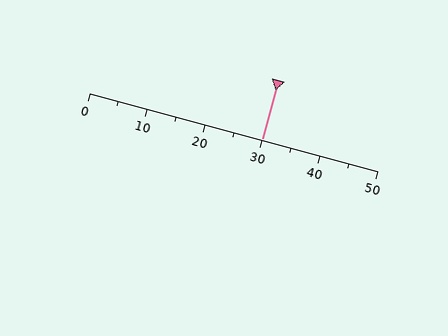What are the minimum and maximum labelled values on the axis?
The axis runs from 0 to 50.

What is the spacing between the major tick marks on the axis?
The major ticks are spaced 10 apart.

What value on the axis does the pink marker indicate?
The marker indicates approximately 30.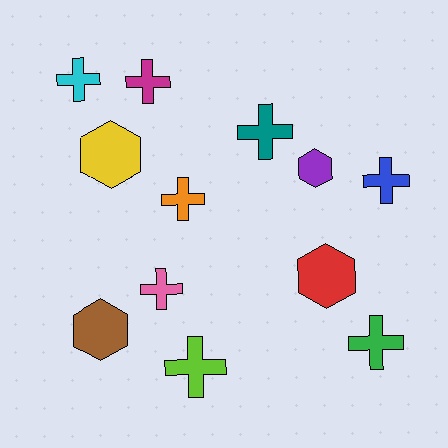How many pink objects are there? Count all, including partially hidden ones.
There is 1 pink object.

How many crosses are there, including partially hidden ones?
There are 8 crosses.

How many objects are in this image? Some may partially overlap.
There are 12 objects.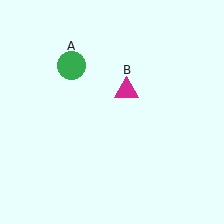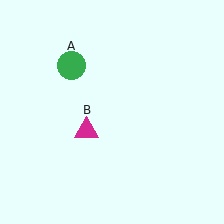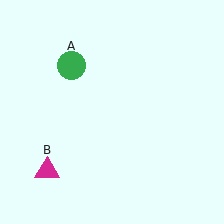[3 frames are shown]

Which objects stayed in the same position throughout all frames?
Green circle (object A) remained stationary.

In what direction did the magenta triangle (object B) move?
The magenta triangle (object B) moved down and to the left.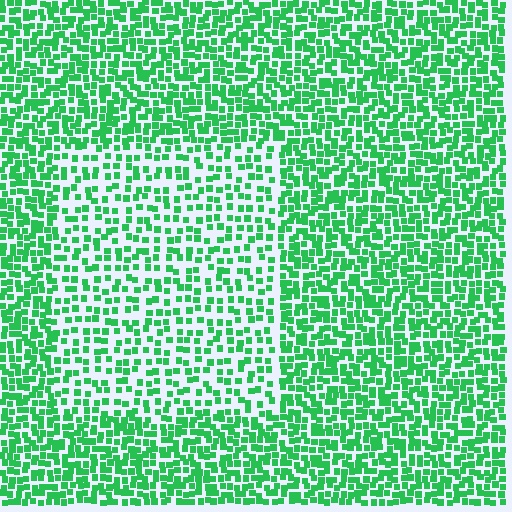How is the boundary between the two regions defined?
The boundary is defined by a change in element density (approximately 1.8x ratio). All elements are the same color, size, and shape.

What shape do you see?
I see a rectangle.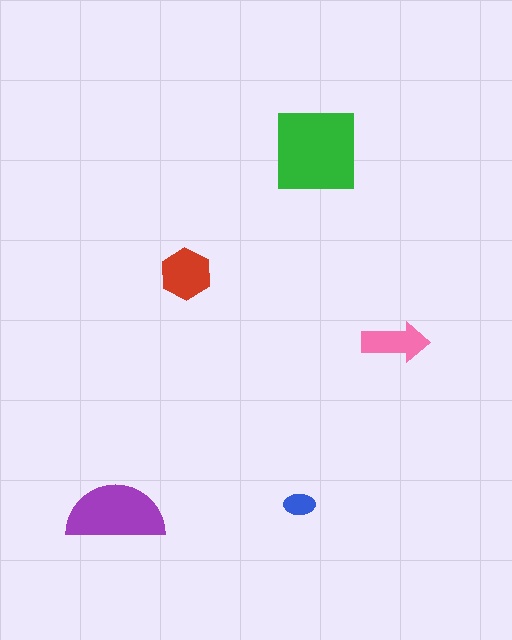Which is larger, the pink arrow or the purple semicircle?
The purple semicircle.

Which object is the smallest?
The blue ellipse.